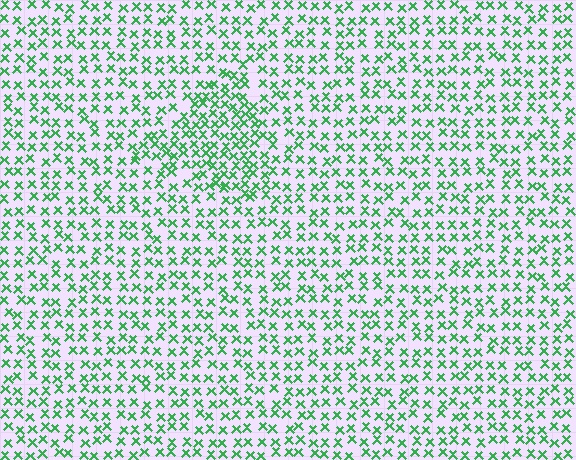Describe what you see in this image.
The image contains small green elements arranged at two different densities. A triangle-shaped region is visible where the elements are more densely packed than the surrounding area.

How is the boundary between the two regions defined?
The boundary is defined by a change in element density (approximately 1.6x ratio). All elements are the same color, size, and shape.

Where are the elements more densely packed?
The elements are more densely packed inside the triangle boundary.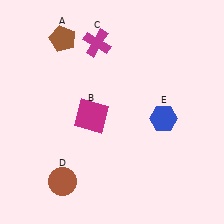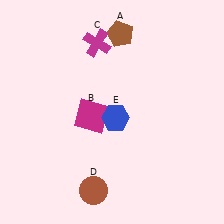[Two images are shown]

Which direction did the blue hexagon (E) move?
The blue hexagon (E) moved left.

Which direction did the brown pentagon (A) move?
The brown pentagon (A) moved right.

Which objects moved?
The objects that moved are: the brown pentagon (A), the brown circle (D), the blue hexagon (E).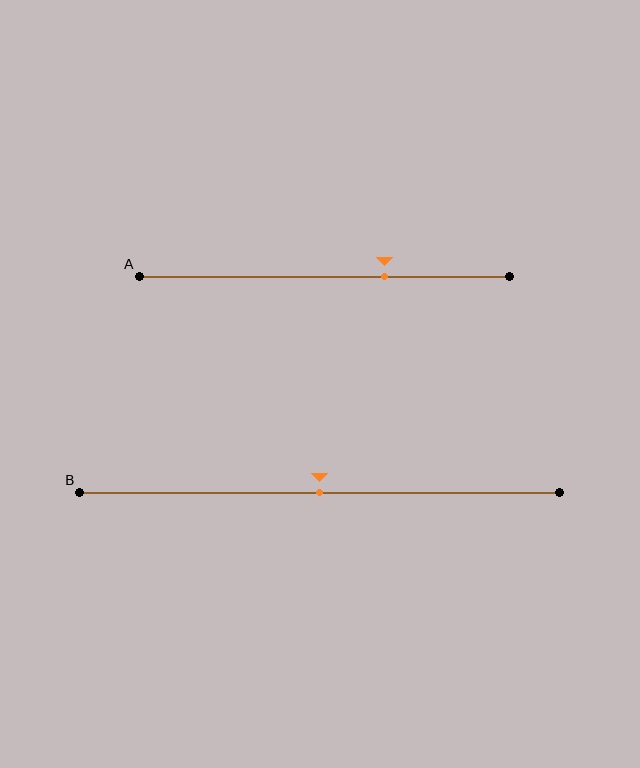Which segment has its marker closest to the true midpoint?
Segment B has its marker closest to the true midpoint.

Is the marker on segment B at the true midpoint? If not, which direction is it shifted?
Yes, the marker on segment B is at the true midpoint.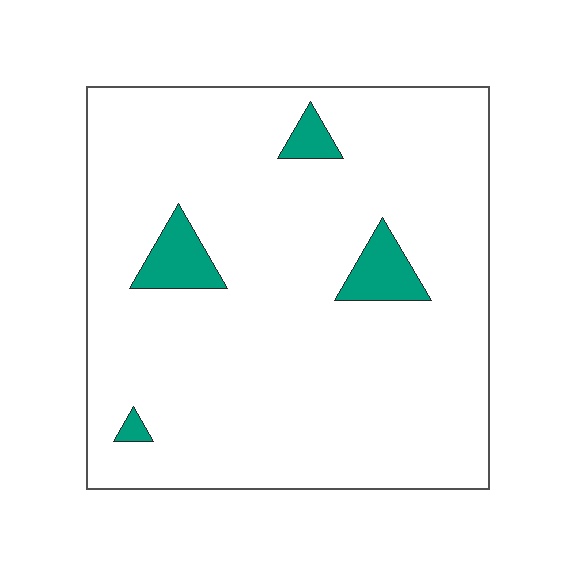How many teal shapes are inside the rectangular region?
4.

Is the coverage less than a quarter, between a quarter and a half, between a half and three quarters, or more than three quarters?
Less than a quarter.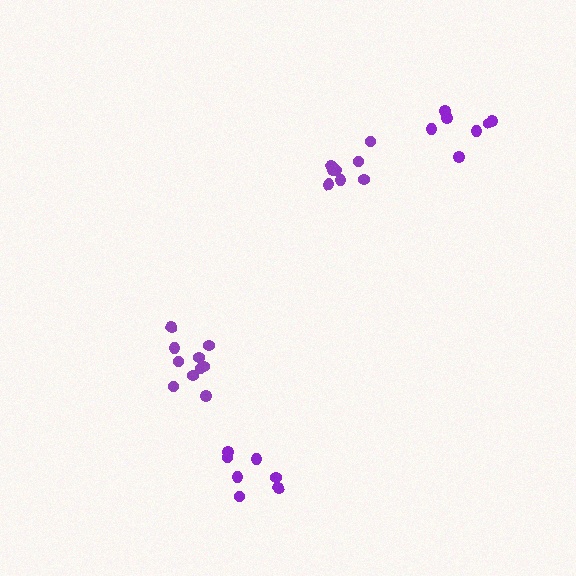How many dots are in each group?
Group 1: 10 dots, Group 2: 8 dots, Group 3: 7 dots, Group 4: 7 dots (32 total).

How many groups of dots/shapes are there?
There are 4 groups.